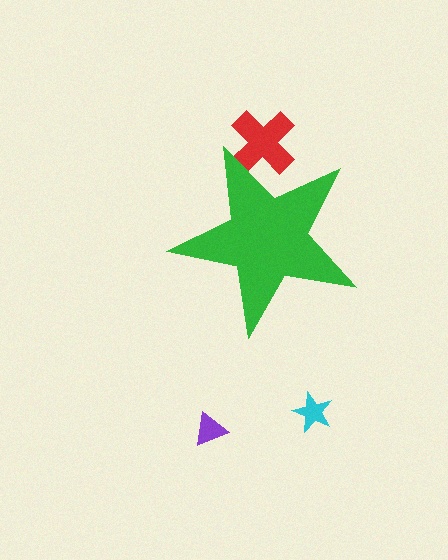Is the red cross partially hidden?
Yes, the red cross is partially hidden behind the green star.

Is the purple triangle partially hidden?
No, the purple triangle is fully visible.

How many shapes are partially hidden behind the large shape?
1 shape is partially hidden.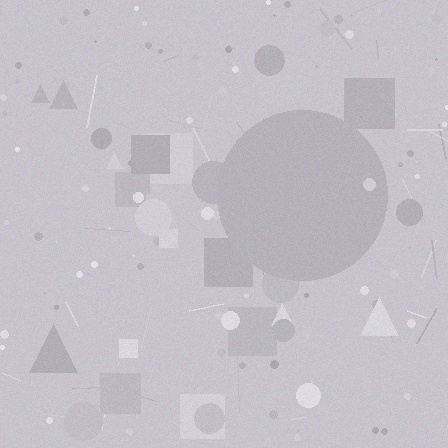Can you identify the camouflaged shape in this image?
The camouflaged shape is a circle.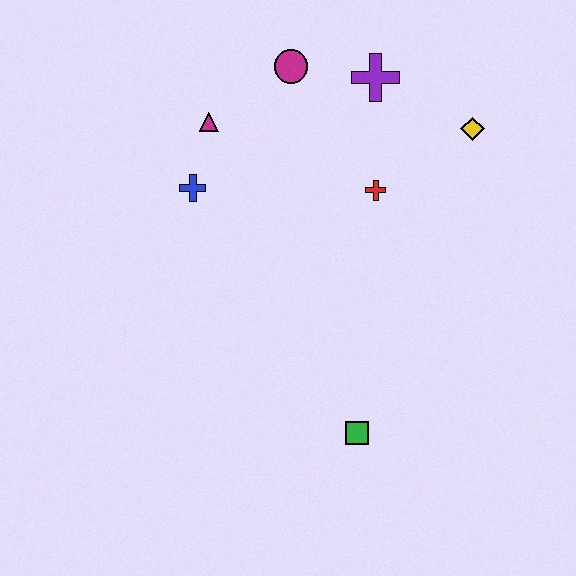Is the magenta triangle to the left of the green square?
Yes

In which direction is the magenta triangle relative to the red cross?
The magenta triangle is to the left of the red cross.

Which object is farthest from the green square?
The magenta circle is farthest from the green square.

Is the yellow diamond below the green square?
No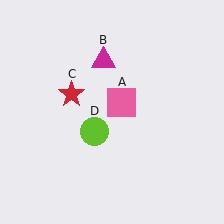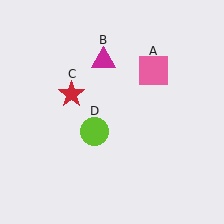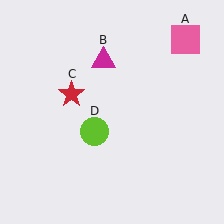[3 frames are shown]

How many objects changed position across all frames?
1 object changed position: pink square (object A).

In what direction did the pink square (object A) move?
The pink square (object A) moved up and to the right.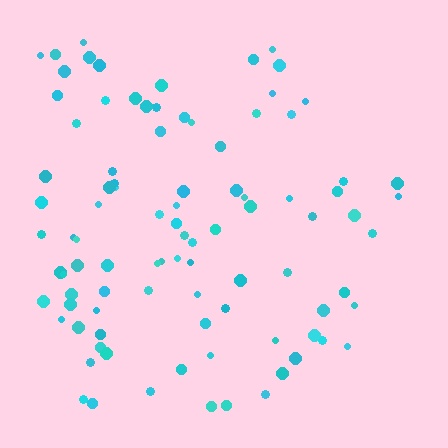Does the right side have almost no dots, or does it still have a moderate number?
Still a moderate number, just noticeably fewer than the left.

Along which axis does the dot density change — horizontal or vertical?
Horizontal.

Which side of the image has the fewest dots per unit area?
The right.